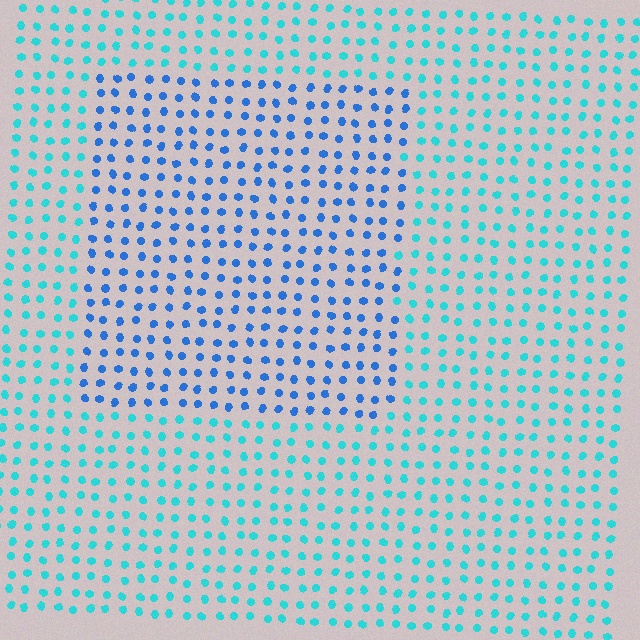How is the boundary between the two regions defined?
The boundary is defined purely by a slight shift in hue (about 35 degrees). Spacing, size, and orientation are identical on both sides.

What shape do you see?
I see a rectangle.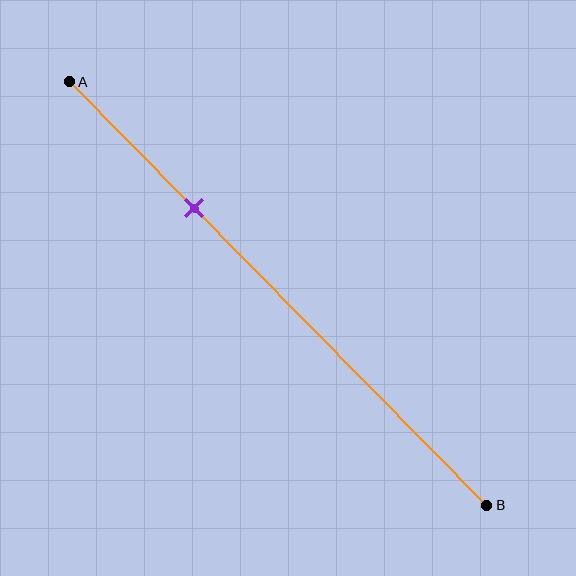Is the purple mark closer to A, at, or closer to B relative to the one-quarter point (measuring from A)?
The purple mark is closer to point B than the one-quarter point of segment AB.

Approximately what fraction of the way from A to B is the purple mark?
The purple mark is approximately 30% of the way from A to B.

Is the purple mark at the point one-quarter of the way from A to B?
No, the mark is at about 30% from A, not at the 25% one-quarter point.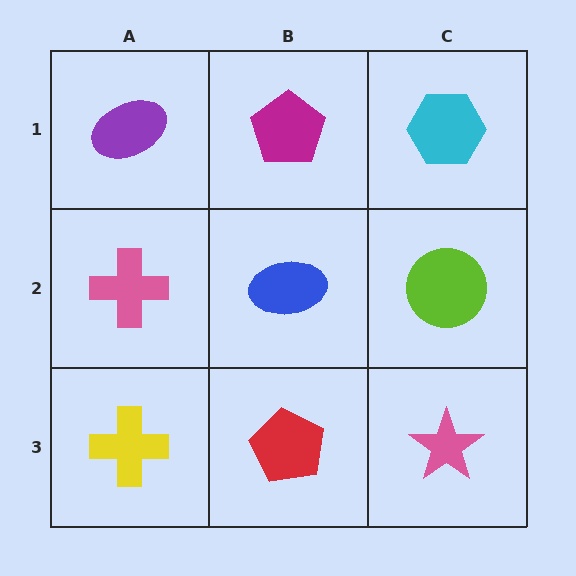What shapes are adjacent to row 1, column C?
A lime circle (row 2, column C), a magenta pentagon (row 1, column B).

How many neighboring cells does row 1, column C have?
2.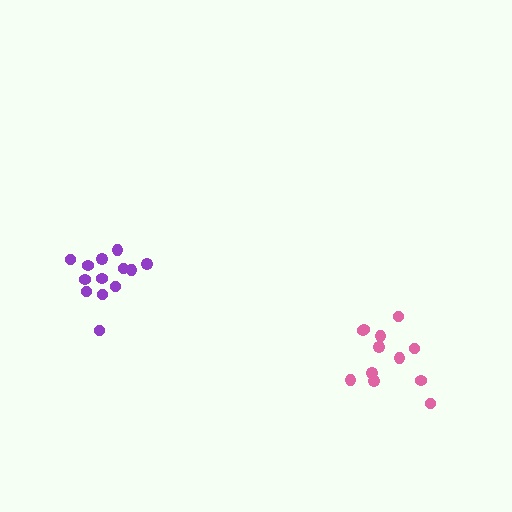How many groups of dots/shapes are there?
There are 2 groups.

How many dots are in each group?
Group 1: 12 dots, Group 2: 13 dots (25 total).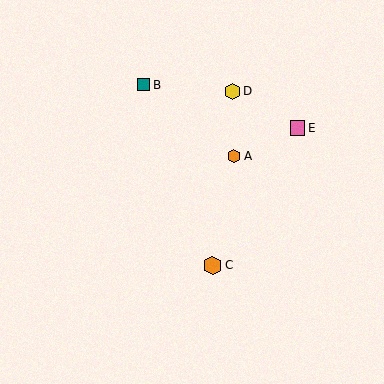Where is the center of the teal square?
The center of the teal square is at (144, 85).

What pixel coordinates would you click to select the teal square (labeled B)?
Click at (144, 85) to select the teal square B.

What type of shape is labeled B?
Shape B is a teal square.